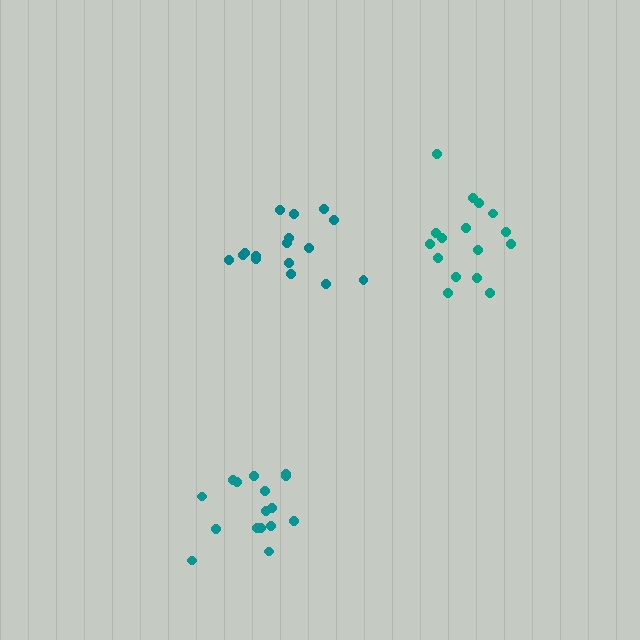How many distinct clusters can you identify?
There are 3 distinct clusters.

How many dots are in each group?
Group 1: 16 dots, Group 2: 16 dots, Group 3: 16 dots (48 total).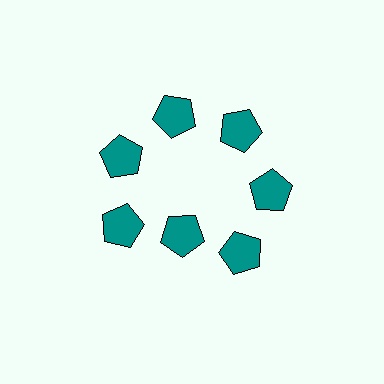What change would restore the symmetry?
The symmetry would be restored by moving it outward, back onto the ring so that all 7 pentagons sit at equal angles and equal distance from the center.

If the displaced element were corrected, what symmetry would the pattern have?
It would have 7-fold rotational symmetry — the pattern would map onto itself every 51 degrees.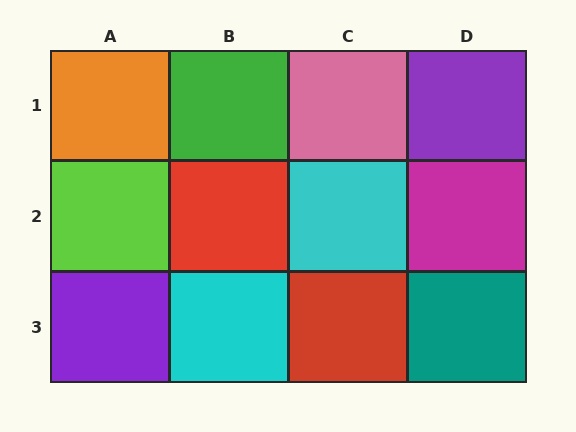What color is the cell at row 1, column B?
Green.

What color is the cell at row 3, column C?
Red.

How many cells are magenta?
1 cell is magenta.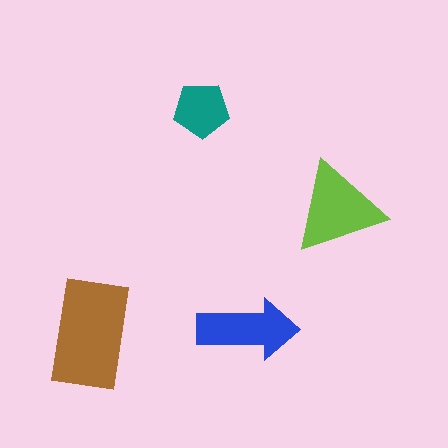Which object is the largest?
The brown rectangle.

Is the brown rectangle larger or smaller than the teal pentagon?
Larger.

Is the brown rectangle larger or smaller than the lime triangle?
Larger.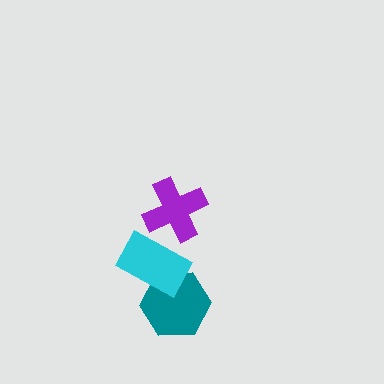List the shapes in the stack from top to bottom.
From top to bottom: the purple cross, the cyan rectangle, the teal hexagon.